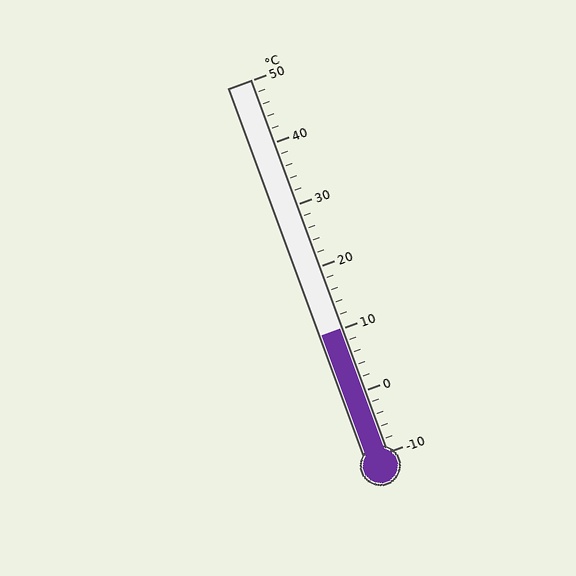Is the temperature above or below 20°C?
The temperature is below 20°C.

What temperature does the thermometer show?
The thermometer shows approximately 10°C.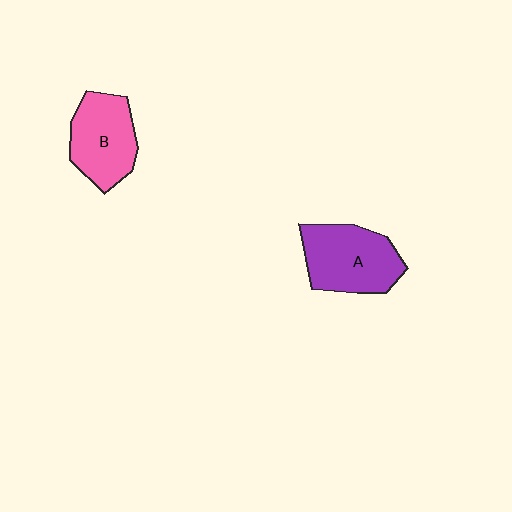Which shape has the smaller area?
Shape B (pink).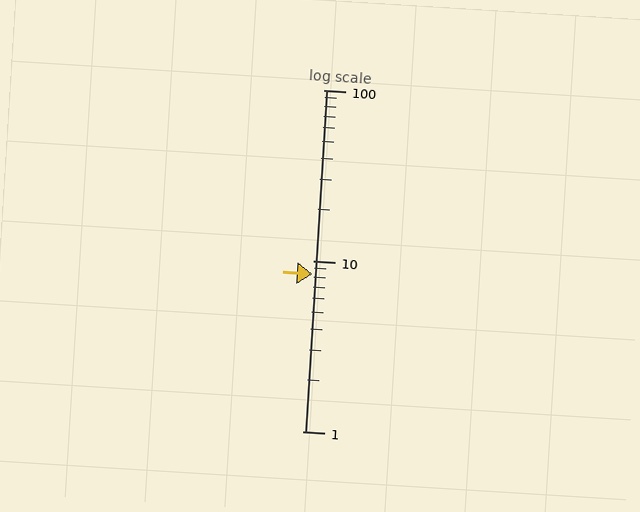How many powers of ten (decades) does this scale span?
The scale spans 2 decades, from 1 to 100.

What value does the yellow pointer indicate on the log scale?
The pointer indicates approximately 8.3.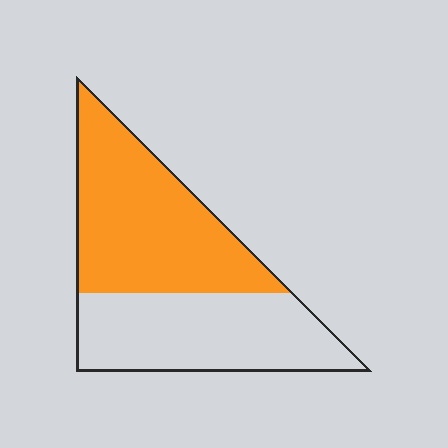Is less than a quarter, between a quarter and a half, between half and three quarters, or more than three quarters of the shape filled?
Between half and three quarters.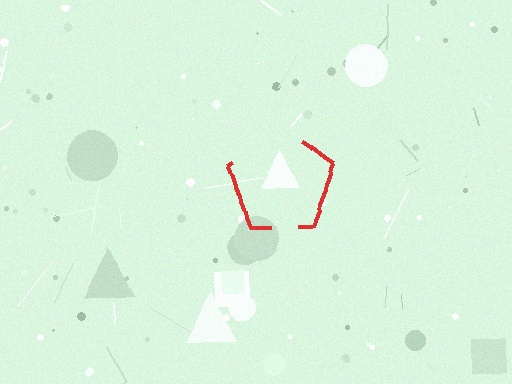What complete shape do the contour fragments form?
The contour fragments form a pentagon.